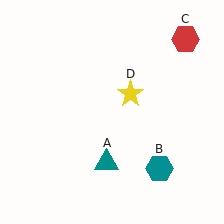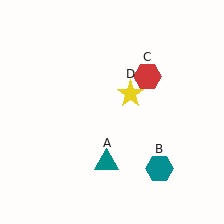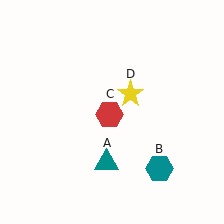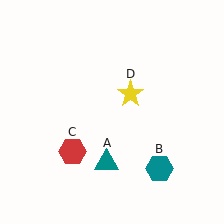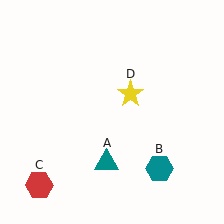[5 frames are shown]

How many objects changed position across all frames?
1 object changed position: red hexagon (object C).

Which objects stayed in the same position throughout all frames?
Teal triangle (object A) and teal hexagon (object B) and yellow star (object D) remained stationary.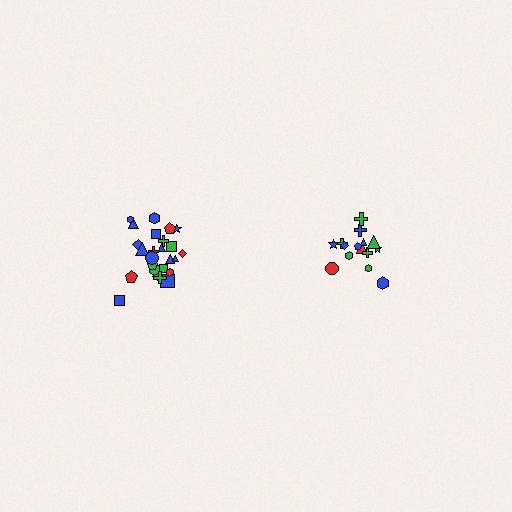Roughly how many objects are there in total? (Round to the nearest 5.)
Roughly 40 objects in total.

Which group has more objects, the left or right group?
The left group.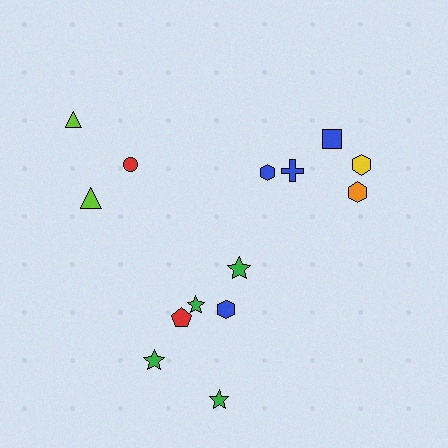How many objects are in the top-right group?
There are 5 objects.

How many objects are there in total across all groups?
There are 14 objects.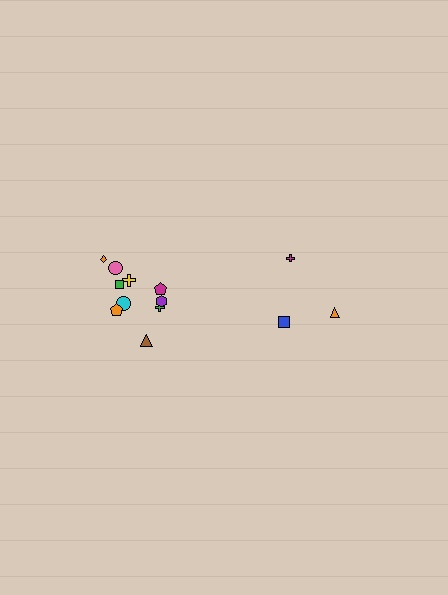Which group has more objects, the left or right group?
The left group.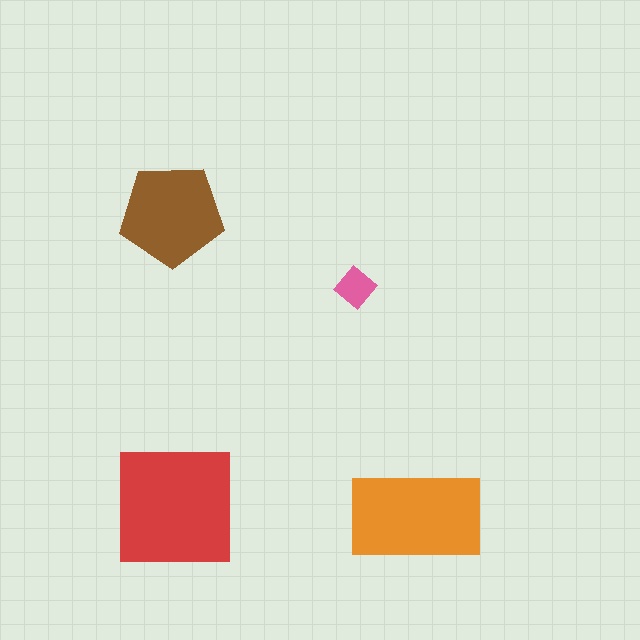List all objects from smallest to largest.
The pink diamond, the brown pentagon, the orange rectangle, the red square.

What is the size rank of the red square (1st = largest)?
1st.